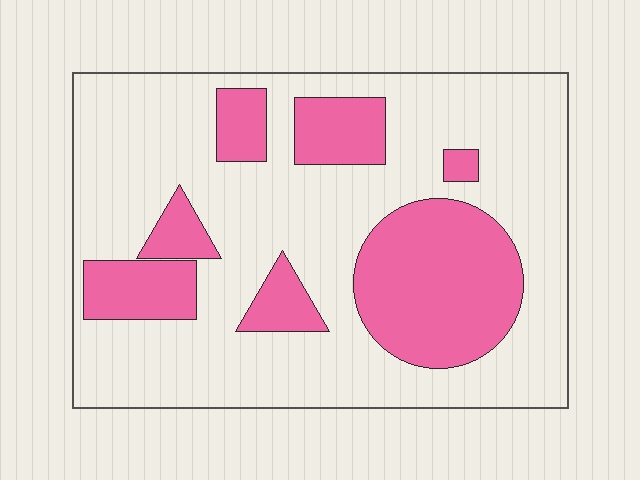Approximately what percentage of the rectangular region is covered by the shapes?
Approximately 30%.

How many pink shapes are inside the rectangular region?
7.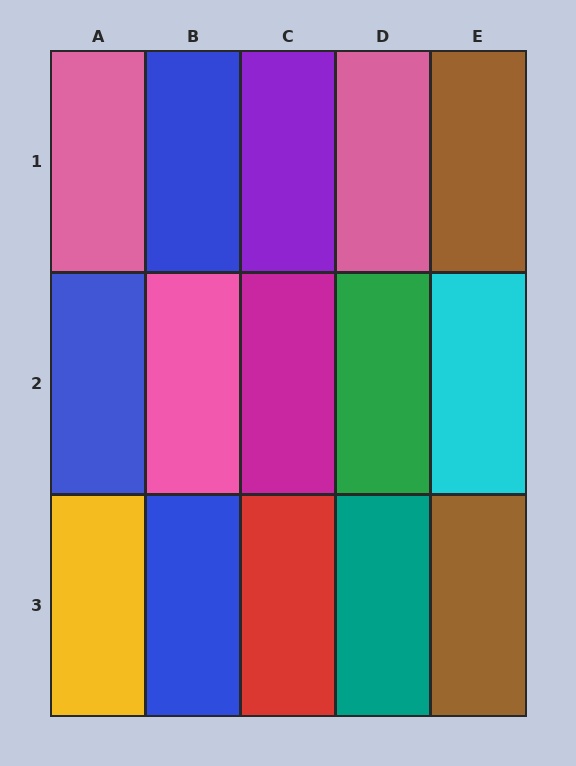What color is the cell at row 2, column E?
Cyan.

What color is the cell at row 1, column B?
Blue.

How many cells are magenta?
1 cell is magenta.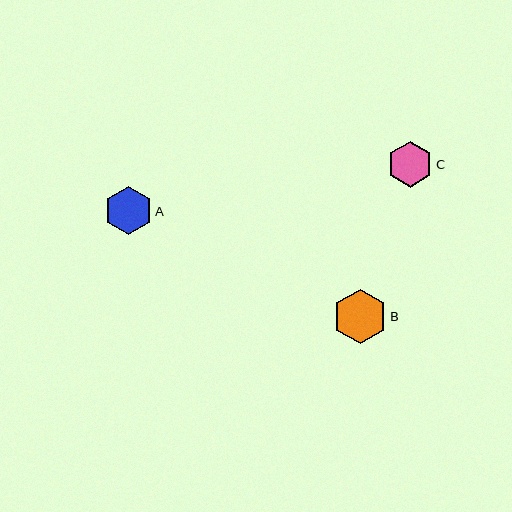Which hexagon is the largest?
Hexagon B is the largest with a size of approximately 55 pixels.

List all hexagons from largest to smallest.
From largest to smallest: B, A, C.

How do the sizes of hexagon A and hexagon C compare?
Hexagon A and hexagon C are approximately the same size.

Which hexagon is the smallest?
Hexagon C is the smallest with a size of approximately 46 pixels.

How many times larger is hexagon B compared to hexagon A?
Hexagon B is approximately 1.1 times the size of hexagon A.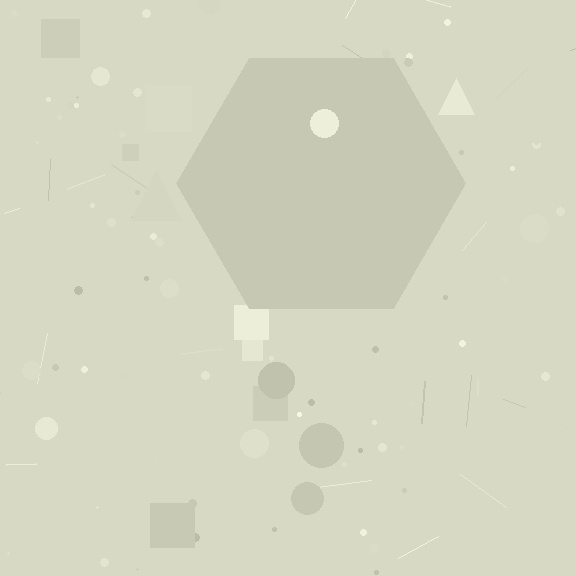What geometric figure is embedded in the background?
A hexagon is embedded in the background.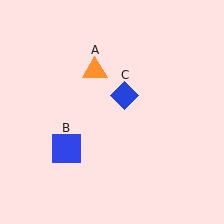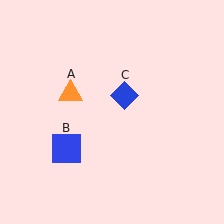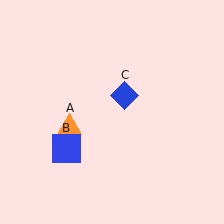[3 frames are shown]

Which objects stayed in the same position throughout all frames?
Blue square (object B) and blue diamond (object C) remained stationary.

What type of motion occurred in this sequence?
The orange triangle (object A) rotated counterclockwise around the center of the scene.